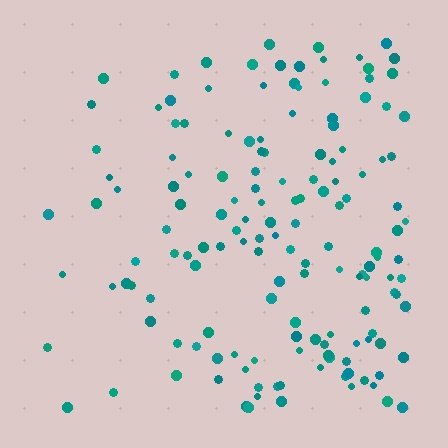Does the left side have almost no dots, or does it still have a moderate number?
Still a moderate number, just noticeably fewer than the right.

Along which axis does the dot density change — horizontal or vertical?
Horizontal.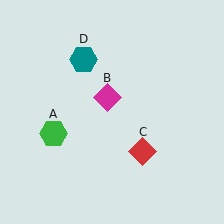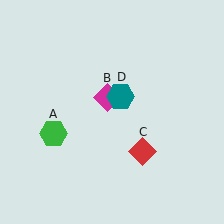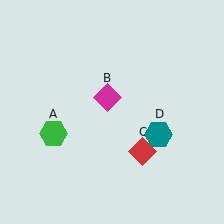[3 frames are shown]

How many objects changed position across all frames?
1 object changed position: teal hexagon (object D).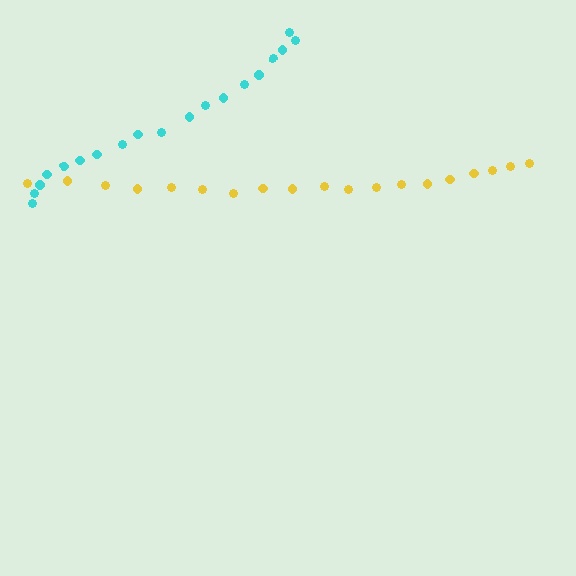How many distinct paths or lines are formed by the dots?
There are 2 distinct paths.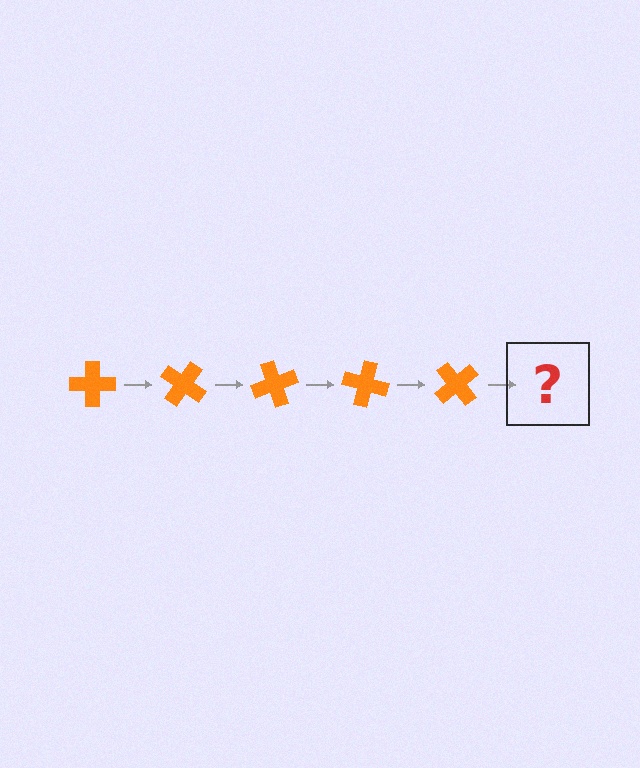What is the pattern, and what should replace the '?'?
The pattern is that the cross rotates 35 degrees each step. The '?' should be an orange cross rotated 175 degrees.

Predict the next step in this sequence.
The next step is an orange cross rotated 175 degrees.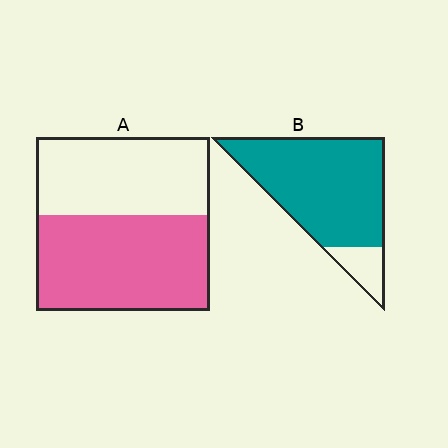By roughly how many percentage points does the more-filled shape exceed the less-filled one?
By roughly 30 percentage points (B over A).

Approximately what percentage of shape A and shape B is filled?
A is approximately 55% and B is approximately 85%.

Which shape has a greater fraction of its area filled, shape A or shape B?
Shape B.